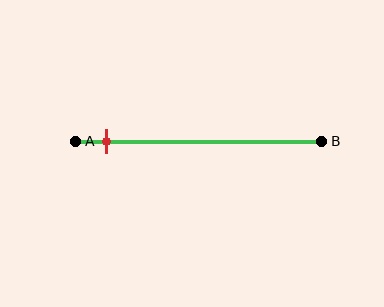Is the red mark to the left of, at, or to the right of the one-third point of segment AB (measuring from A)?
The red mark is to the left of the one-third point of segment AB.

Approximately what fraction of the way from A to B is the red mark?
The red mark is approximately 15% of the way from A to B.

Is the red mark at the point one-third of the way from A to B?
No, the mark is at about 15% from A, not at the 33% one-third point.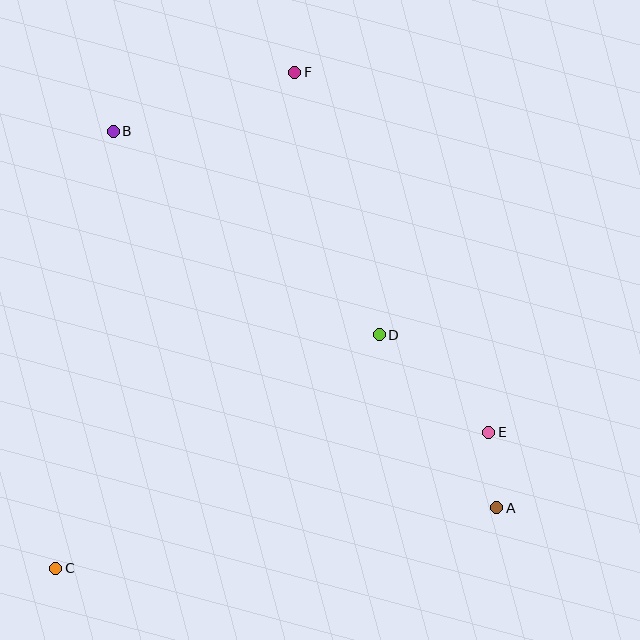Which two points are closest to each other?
Points A and E are closest to each other.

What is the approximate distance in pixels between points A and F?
The distance between A and F is approximately 480 pixels.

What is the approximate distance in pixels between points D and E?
The distance between D and E is approximately 147 pixels.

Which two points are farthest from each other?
Points C and F are farthest from each other.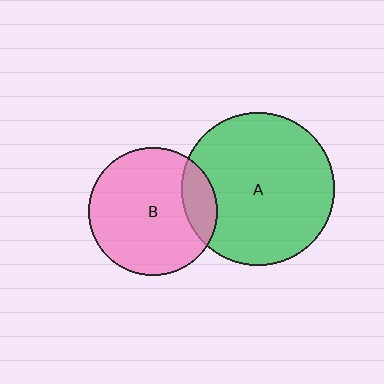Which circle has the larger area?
Circle A (green).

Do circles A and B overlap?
Yes.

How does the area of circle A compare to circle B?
Approximately 1.4 times.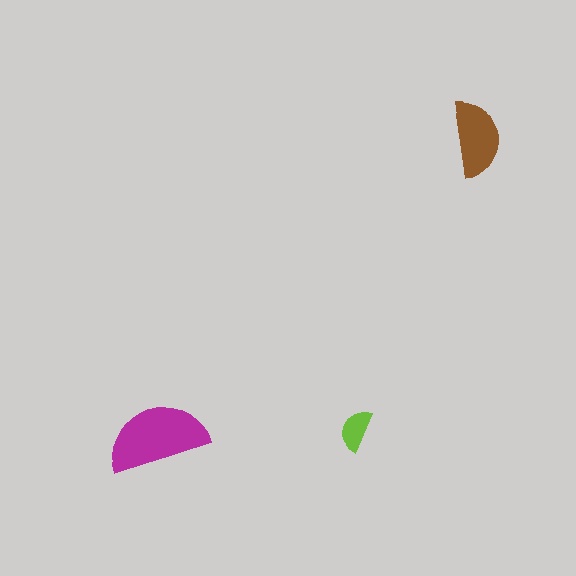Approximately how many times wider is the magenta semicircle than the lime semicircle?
About 2.5 times wider.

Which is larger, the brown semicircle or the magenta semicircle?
The magenta one.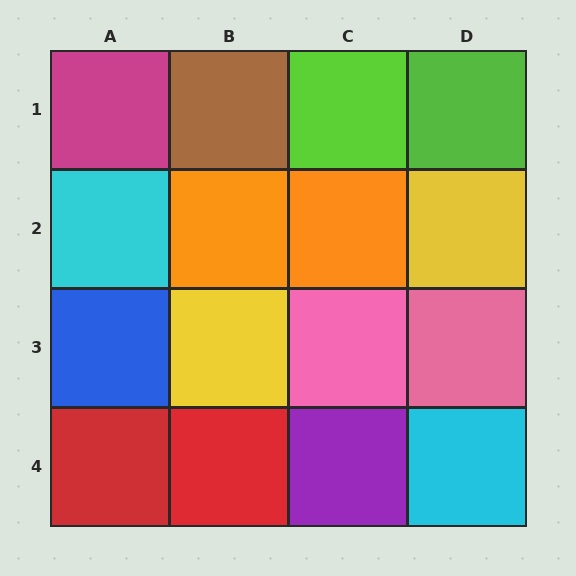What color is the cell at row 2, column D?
Yellow.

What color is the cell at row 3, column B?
Yellow.